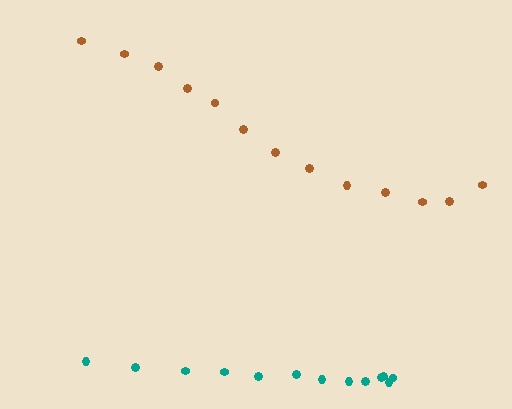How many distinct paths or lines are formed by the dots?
There are 2 distinct paths.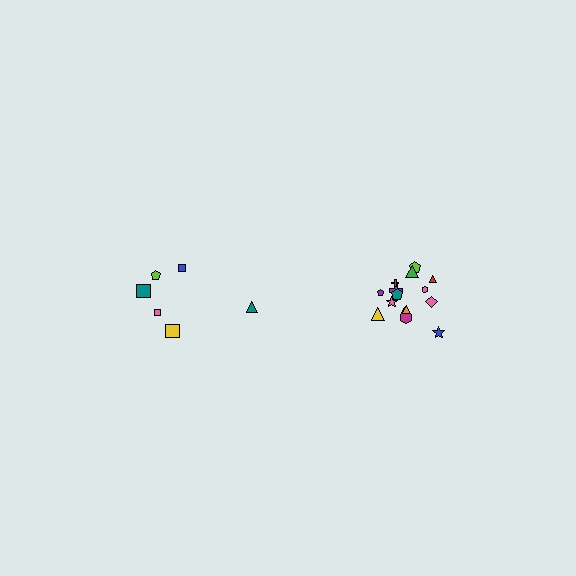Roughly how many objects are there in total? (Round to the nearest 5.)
Roughly 20 objects in total.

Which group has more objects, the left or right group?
The right group.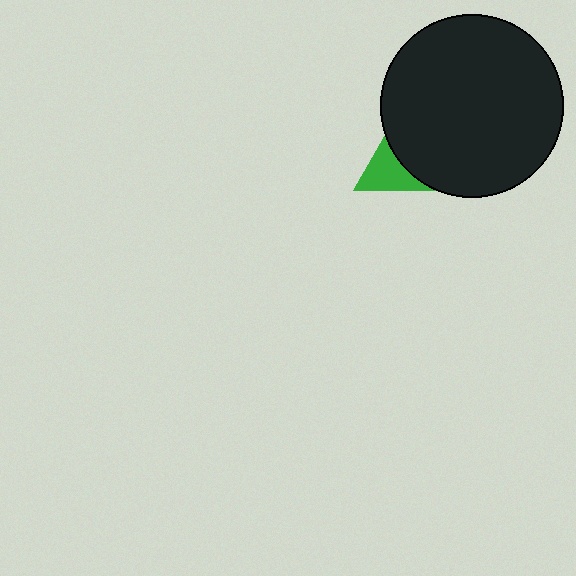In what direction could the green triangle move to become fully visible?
The green triangle could move left. That would shift it out from behind the black circle entirely.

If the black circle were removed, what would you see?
You would see the complete green triangle.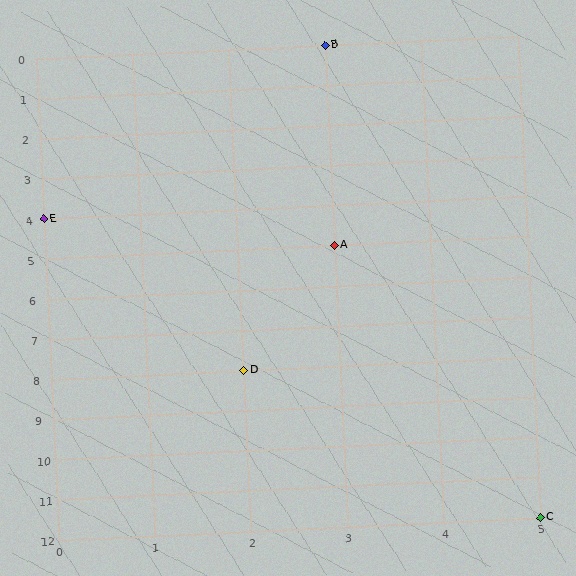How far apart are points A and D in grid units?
Points A and D are 1 column and 3 rows apart (about 3.2 grid units diagonally).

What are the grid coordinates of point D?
Point D is at grid coordinates (2, 8).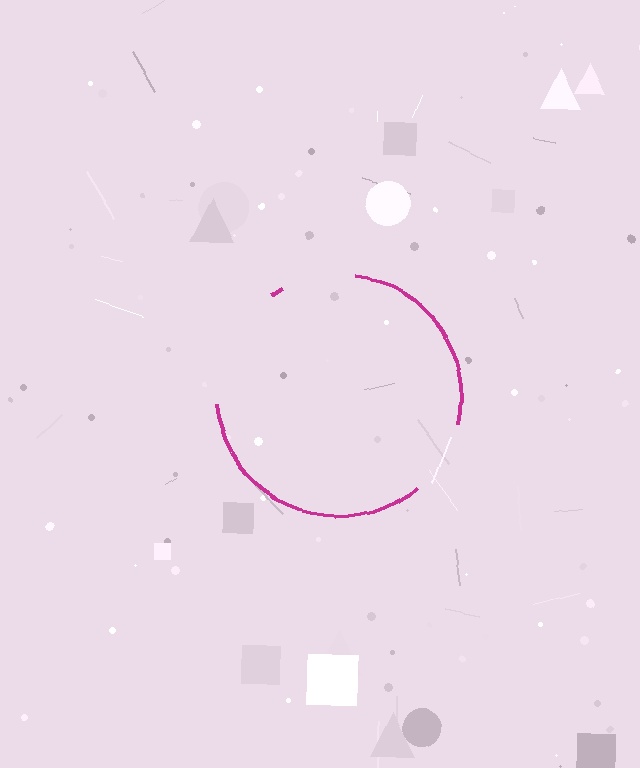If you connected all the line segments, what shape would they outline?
They would outline a circle.